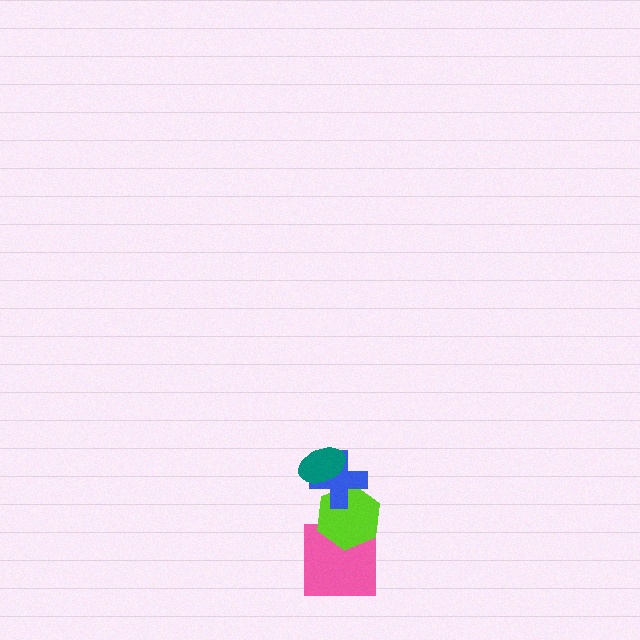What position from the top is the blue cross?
The blue cross is 2nd from the top.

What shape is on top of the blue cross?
The teal ellipse is on top of the blue cross.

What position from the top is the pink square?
The pink square is 4th from the top.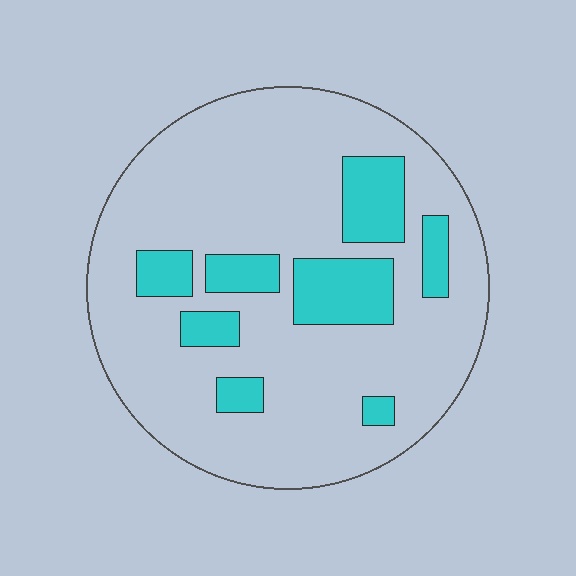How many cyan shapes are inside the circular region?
8.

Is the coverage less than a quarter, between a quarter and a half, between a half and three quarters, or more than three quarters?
Less than a quarter.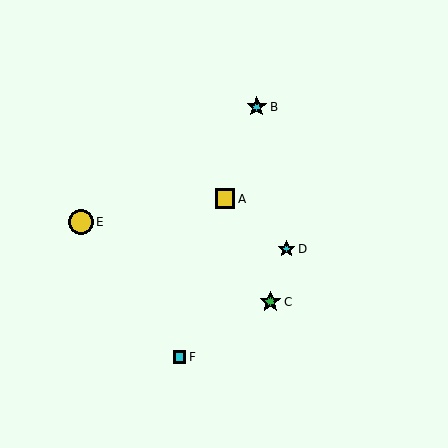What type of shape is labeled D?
Shape D is a cyan star.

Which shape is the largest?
The yellow circle (labeled E) is the largest.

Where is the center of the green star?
The center of the green star is at (270, 302).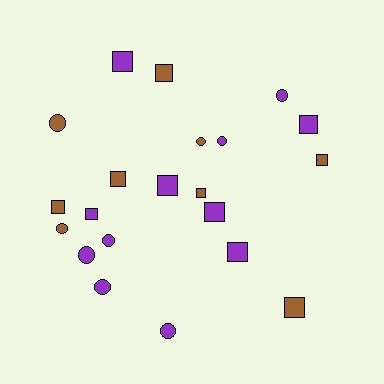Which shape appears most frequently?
Square, with 12 objects.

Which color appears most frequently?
Purple, with 12 objects.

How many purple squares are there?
There are 6 purple squares.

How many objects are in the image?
There are 21 objects.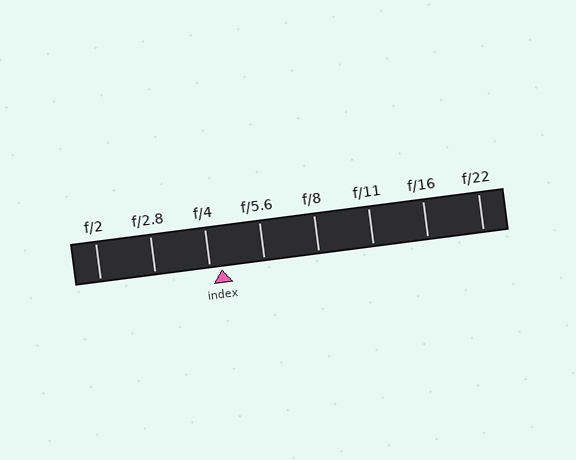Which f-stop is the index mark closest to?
The index mark is closest to f/4.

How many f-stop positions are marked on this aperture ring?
There are 8 f-stop positions marked.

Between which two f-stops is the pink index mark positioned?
The index mark is between f/4 and f/5.6.